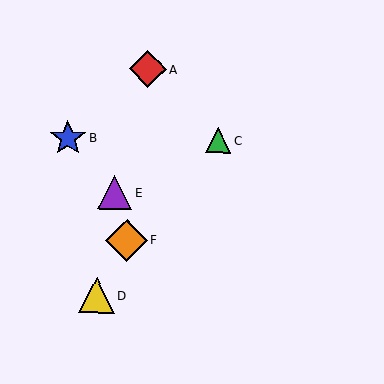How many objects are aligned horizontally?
2 objects (B, C) are aligned horizontally.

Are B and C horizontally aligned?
Yes, both are at y≈138.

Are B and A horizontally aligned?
No, B is at y≈138 and A is at y≈69.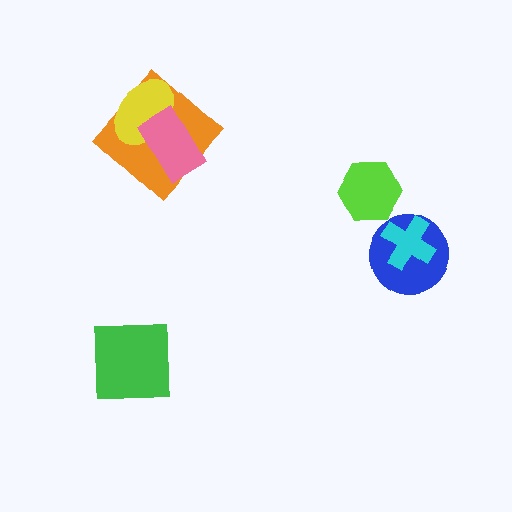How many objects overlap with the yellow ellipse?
2 objects overlap with the yellow ellipse.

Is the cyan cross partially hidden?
No, no other shape covers it.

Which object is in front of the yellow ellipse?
The pink rectangle is in front of the yellow ellipse.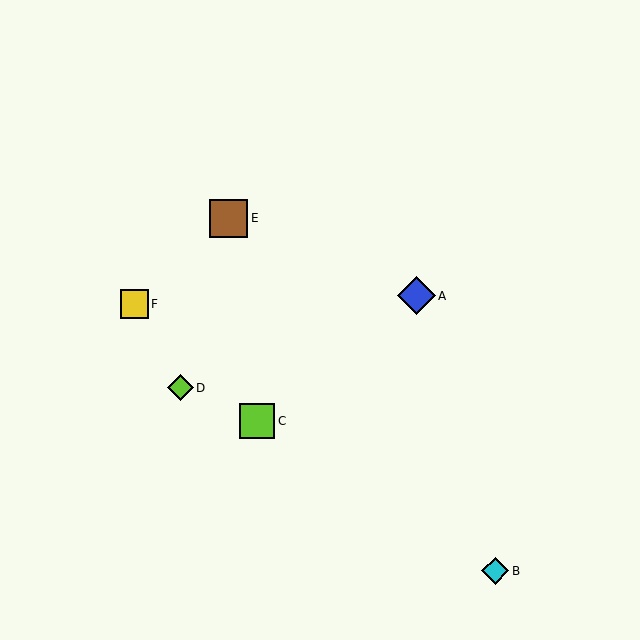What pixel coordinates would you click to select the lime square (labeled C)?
Click at (257, 421) to select the lime square C.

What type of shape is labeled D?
Shape D is a lime diamond.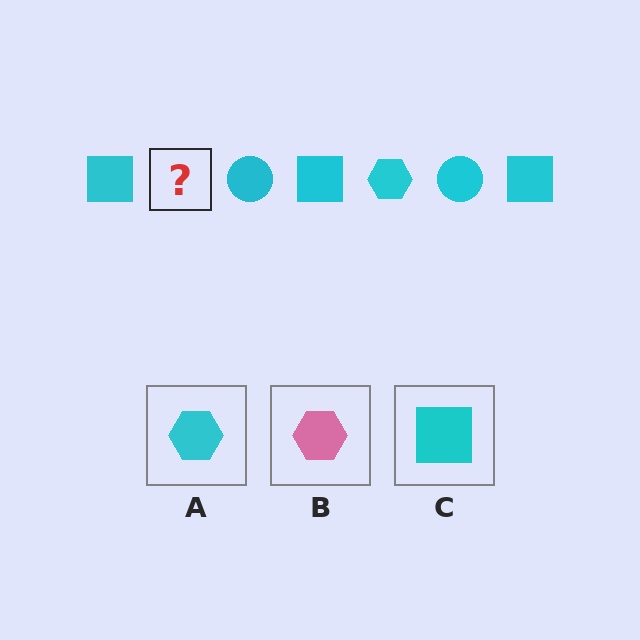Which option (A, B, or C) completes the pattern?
A.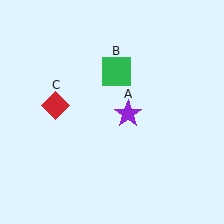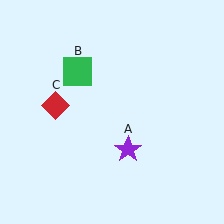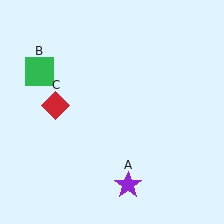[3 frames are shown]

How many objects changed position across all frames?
2 objects changed position: purple star (object A), green square (object B).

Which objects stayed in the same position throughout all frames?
Red diamond (object C) remained stationary.